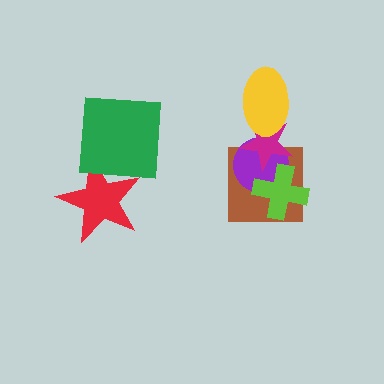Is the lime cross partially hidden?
Yes, it is partially covered by another shape.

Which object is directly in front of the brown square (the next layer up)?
The purple circle is directly in front of the brown square.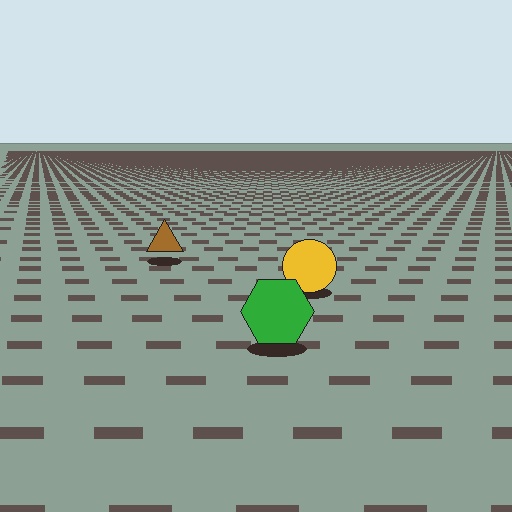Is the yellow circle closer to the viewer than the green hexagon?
No. The green hexagon is closer — you can tell from the texture gradient: the ground texture is coarser near it.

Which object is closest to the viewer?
The green hexagon is closest. The texture marks near it are larger and more spread out.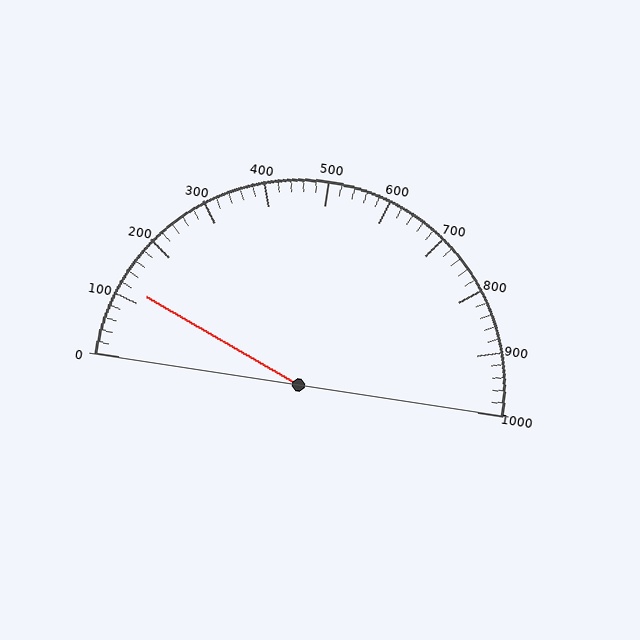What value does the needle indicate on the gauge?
The needle indicates approximately 120.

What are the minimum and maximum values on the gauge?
The gauge ranges from 0 to 1000.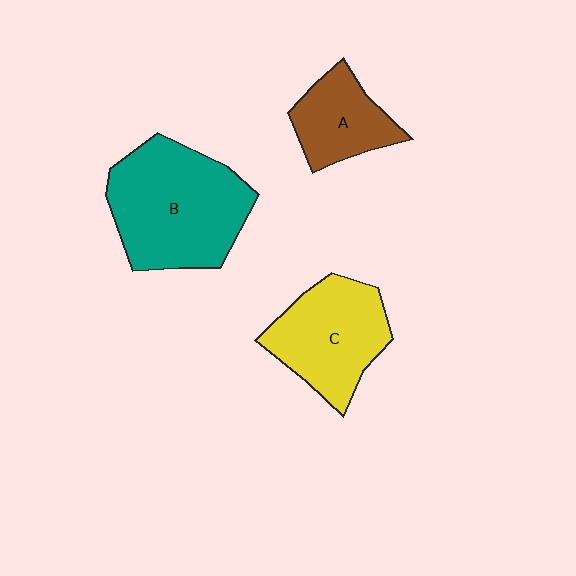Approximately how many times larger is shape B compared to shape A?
Approximately 2.1 times.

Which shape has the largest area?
Shape B (teal).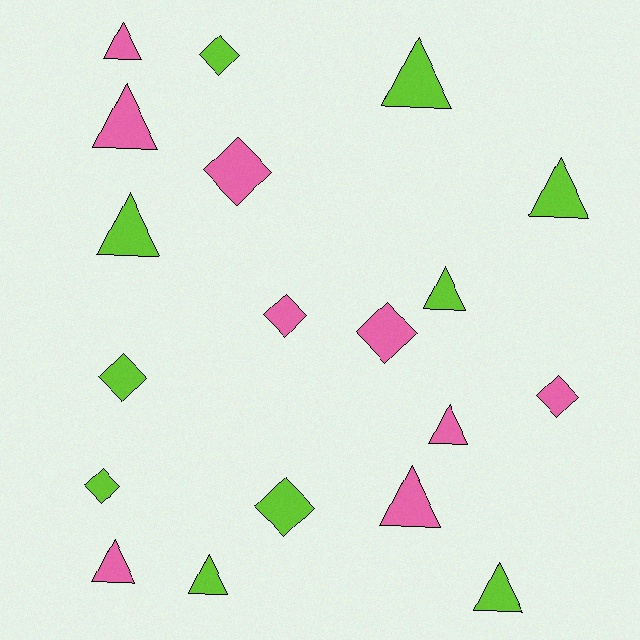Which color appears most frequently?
Lime, with 10 objects.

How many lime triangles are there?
There are 6 lime triangles.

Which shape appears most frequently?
Triangle, with 11 objects.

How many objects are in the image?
There are 19 objects.